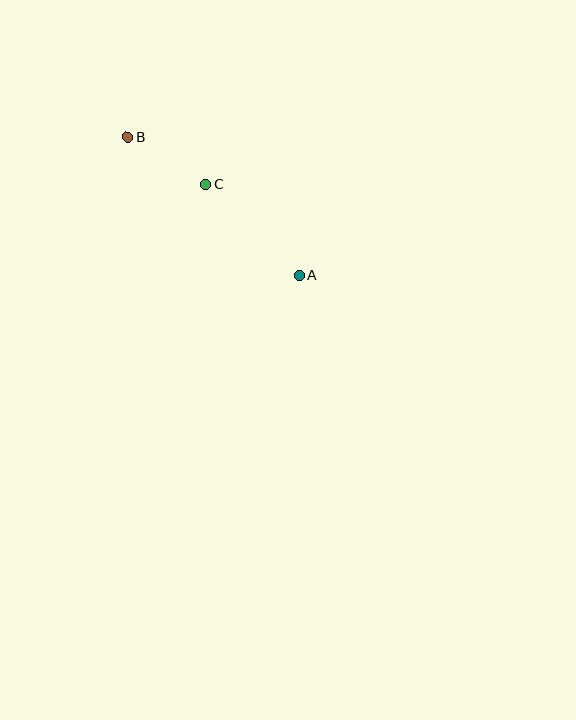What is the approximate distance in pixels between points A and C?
The distance between A and C is approximately 131 pixels.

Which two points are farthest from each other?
Points A and B are farthest from each other.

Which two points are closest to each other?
Points B and C are closest to each other.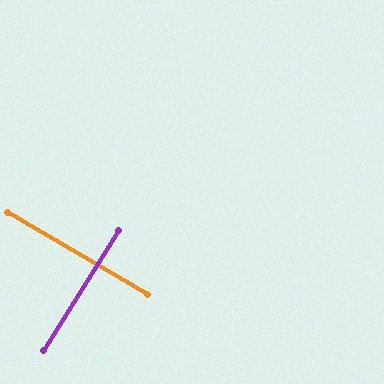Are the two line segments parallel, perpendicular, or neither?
Perpendicular — they meet at approximately 88°.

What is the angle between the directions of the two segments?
Approximately 88 degrees.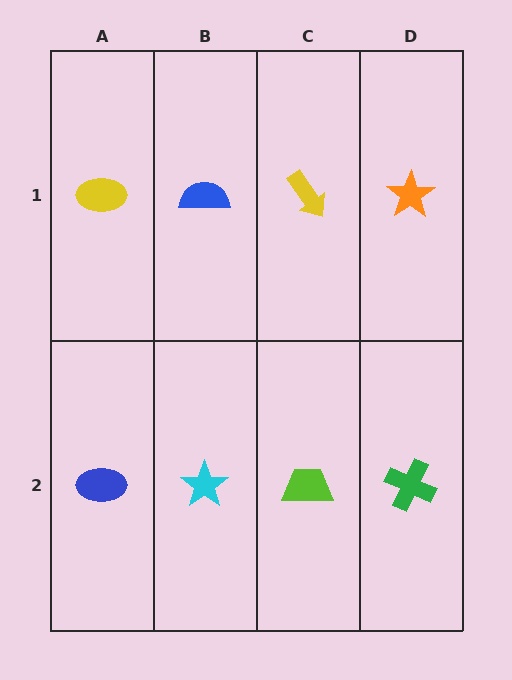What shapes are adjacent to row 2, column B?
A blue semicircle (row 1, column B), a blue ellipse (row 2, column A), a lime trapezoid (row 2, column C).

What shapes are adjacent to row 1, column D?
A green cross (row 2, column D), a yellow arrow (row 1, column C).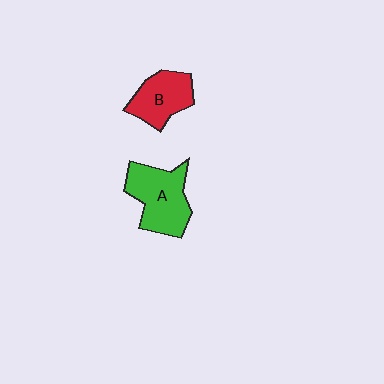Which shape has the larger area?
Shape A (green).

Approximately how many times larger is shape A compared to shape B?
Approximately 1.3 times.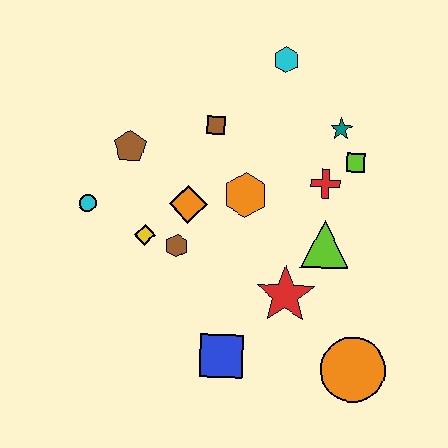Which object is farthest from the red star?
The cyan hexagon is farthest from the red star.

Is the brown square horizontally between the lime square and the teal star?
No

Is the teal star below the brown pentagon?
No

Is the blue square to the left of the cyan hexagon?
Yes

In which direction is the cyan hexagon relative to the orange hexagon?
The cyan hexagon is above the orange hexagon.